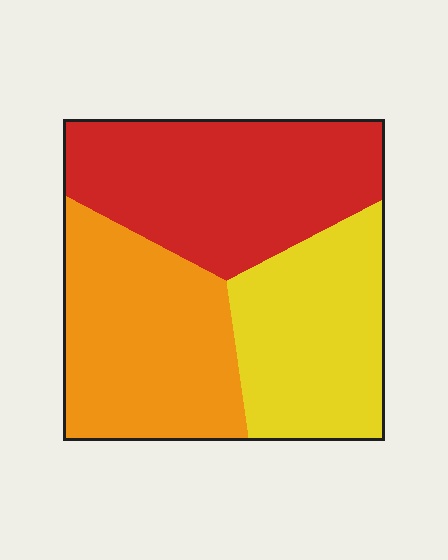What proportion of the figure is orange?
Orange takes up about one third (1/3) of the figure.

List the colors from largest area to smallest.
From largest to smallest: red, orange, yellow.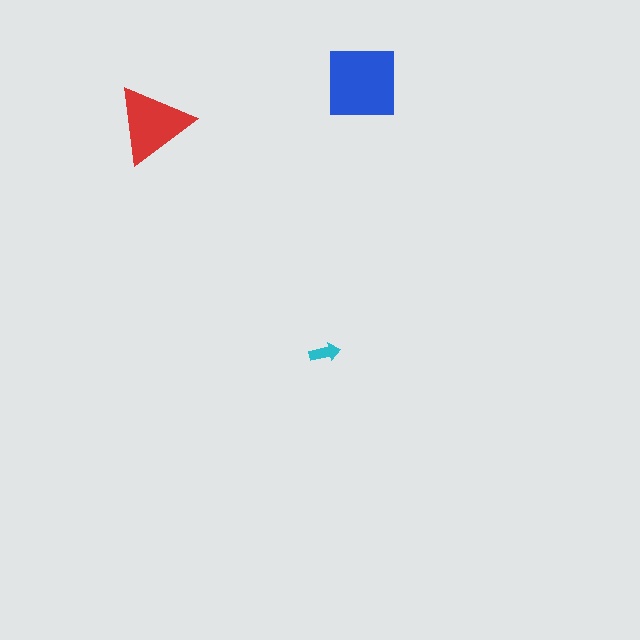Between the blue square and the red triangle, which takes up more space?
The blue square.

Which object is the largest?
The blue square.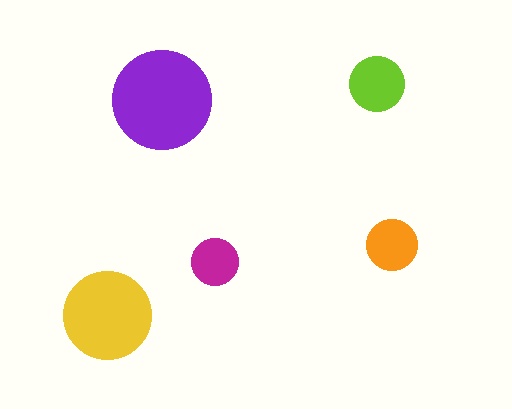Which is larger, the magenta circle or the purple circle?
The purple one.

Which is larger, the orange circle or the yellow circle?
The yellow one.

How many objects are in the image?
There are 5 objects in the image.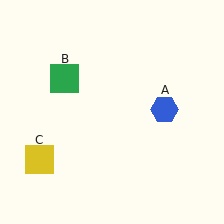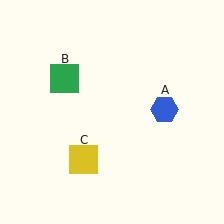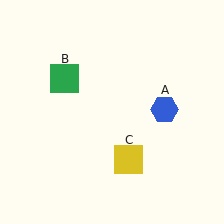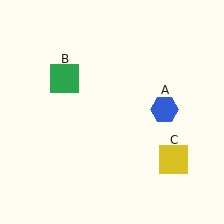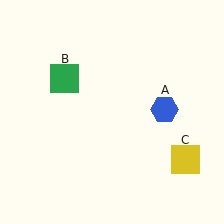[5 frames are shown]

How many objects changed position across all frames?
1 object changed position: yellow square (object C).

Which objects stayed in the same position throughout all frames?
Blue hexagon (object A) and green square (object B) remained stationary.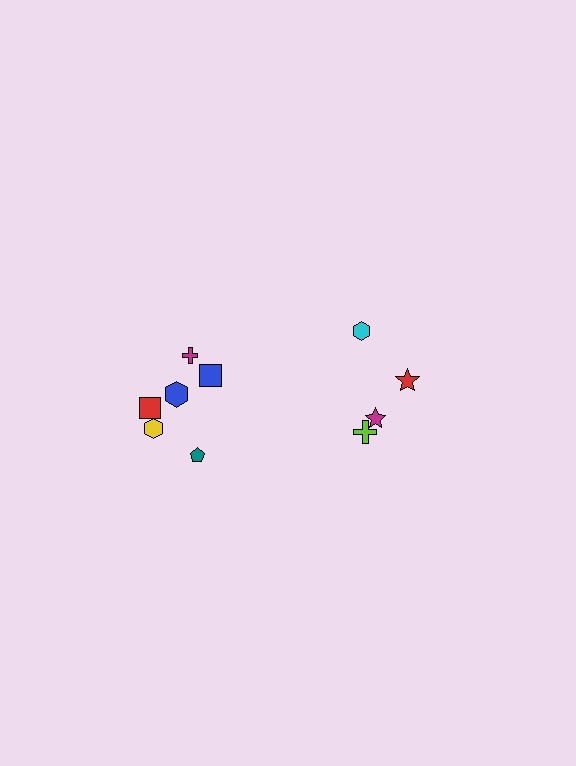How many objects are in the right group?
There are 4 objects.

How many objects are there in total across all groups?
There are 10 objects.